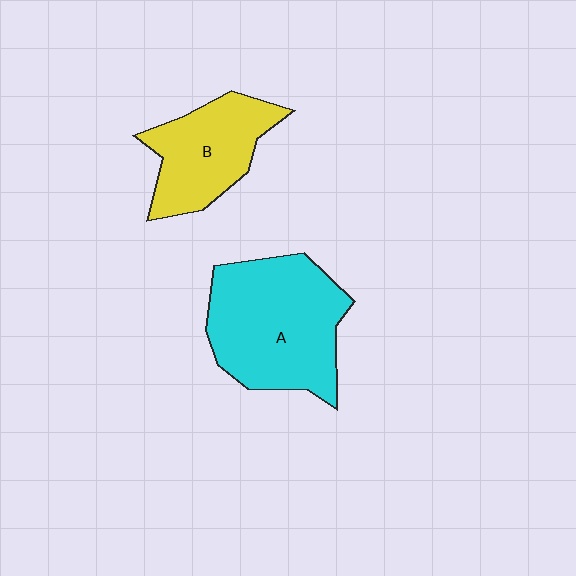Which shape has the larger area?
Shape A (cyan).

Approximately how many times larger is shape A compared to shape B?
Approximately 1.5 times.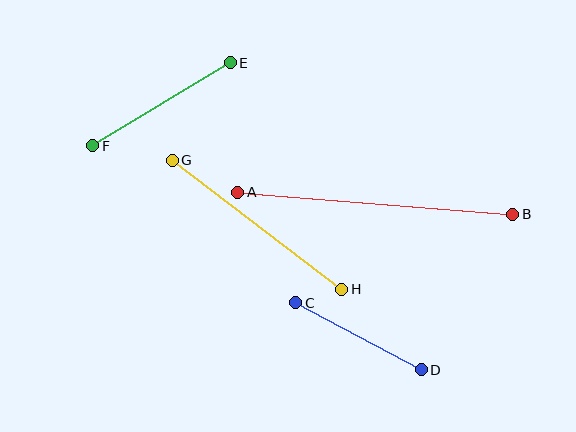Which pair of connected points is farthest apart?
Points A and B are farthest apart.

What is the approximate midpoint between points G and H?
The midpoint is at approximately (257, 225) pixels.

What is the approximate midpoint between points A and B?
The midpoint is at approximately (375, 203) pixels.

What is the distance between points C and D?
The distance is approximately 142 pixels.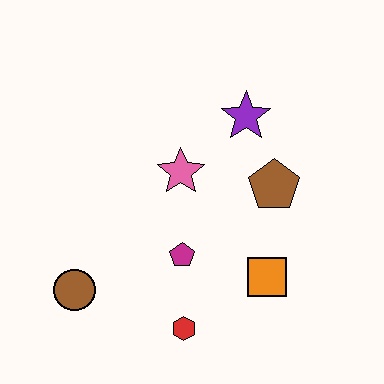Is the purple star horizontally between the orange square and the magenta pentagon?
Yes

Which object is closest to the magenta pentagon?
The red hexagon is closest to the magenta pentagon.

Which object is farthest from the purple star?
The brown circle is farthest from the purple star.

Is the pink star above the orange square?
Yes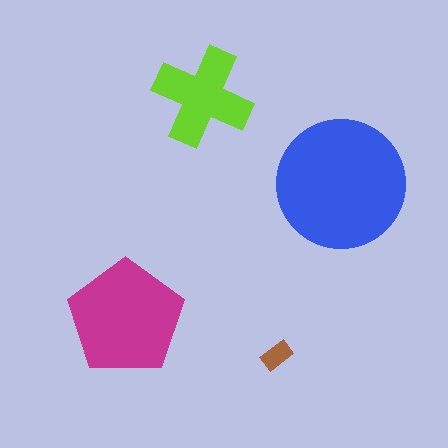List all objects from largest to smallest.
The blue circle, the magenta pentagon, the lime cross, the brown rectangle.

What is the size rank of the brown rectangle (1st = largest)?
4th.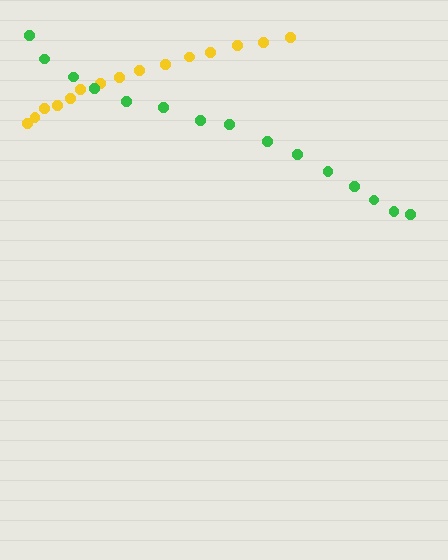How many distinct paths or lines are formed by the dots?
There are 2 distinct paths.